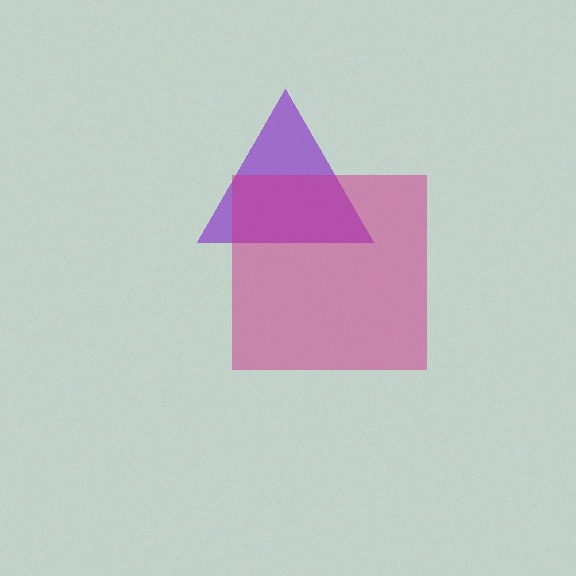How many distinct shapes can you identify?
There are 2 distinct shapes: a purple triangle, a magenta square.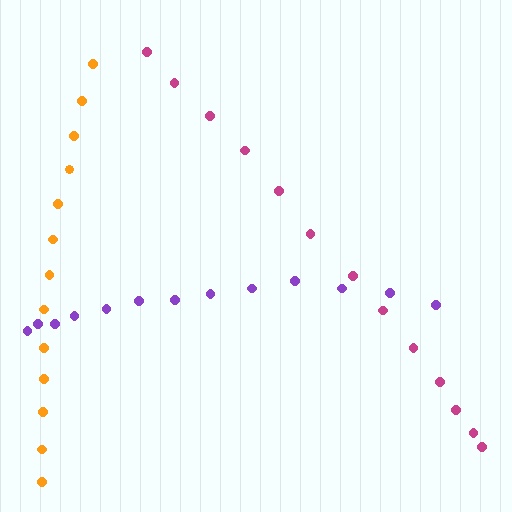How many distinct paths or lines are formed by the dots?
There are 3 distinct paths.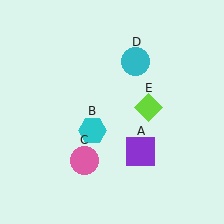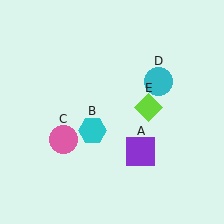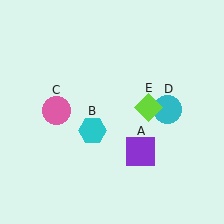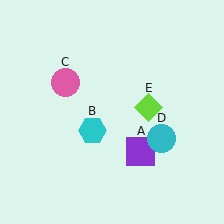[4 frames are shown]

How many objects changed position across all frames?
2 objects changed position: pink circle (object C), cyan circle (object D).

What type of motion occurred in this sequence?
The pink circle (object C), cyan circle (object D) rotated clockwise around the center of the scene.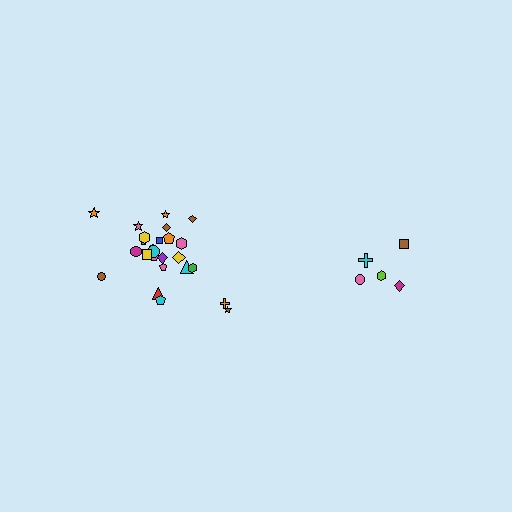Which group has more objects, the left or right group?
The left group.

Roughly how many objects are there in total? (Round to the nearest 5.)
Roughly 30 objects in total.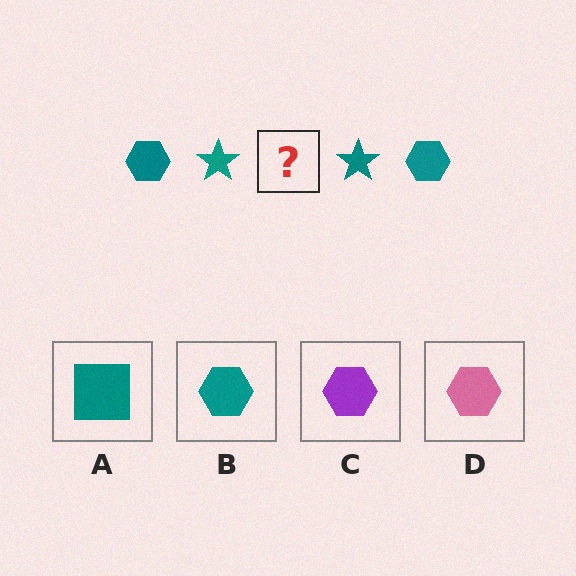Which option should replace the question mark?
Option B.